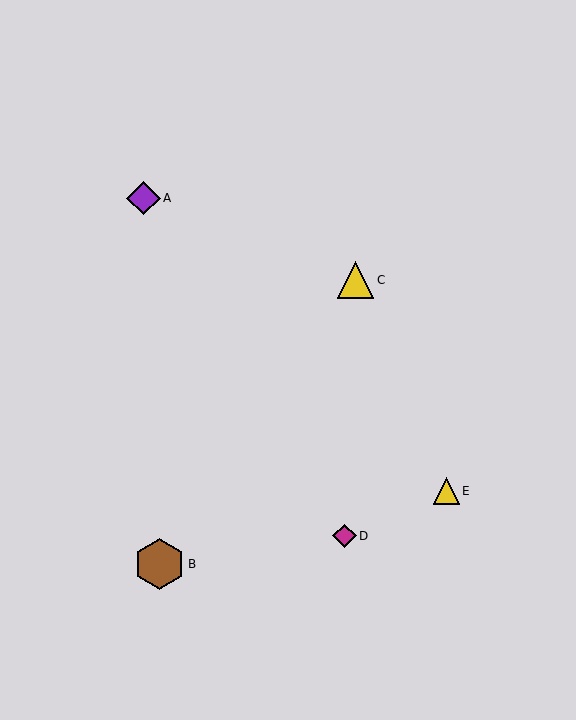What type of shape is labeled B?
Shape B is a brown hexagon.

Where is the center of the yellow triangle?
The center of the yellow triangle is at (355, 280).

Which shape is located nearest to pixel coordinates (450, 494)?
The yellow triangle (labeled E) at (446, 491) is nearest to that location.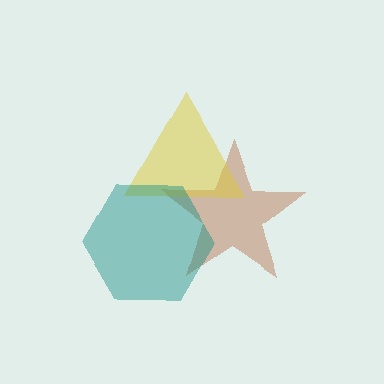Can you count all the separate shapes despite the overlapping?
Yes, there are 3 separate shapes.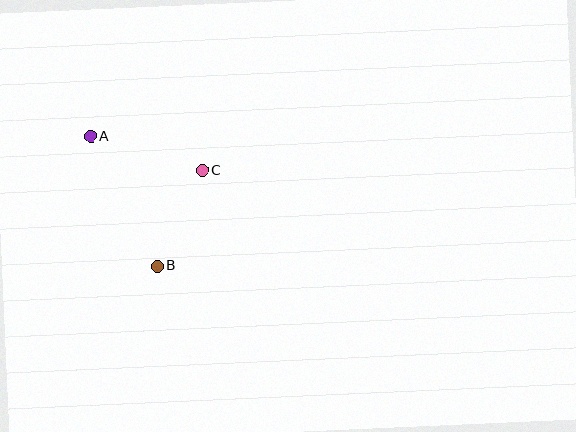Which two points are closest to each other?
Points B and C are closest to each other.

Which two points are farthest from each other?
Points A and B are farthest from each other.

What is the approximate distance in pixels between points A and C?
The distance between A and C is approximately 117 pixels.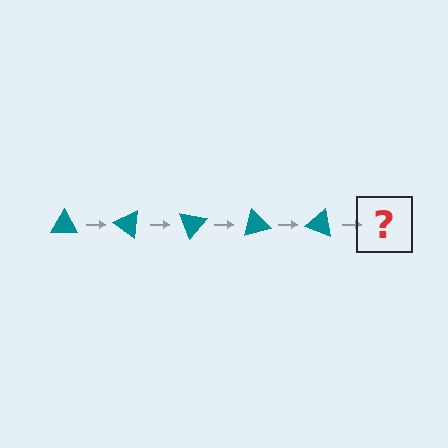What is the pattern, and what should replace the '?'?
The pattern is that the triangle rotates 35 degrees each step. The '?' should be a teal triangle rotated 175 degrees.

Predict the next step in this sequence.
The next step is a teal triangle rotated 175 degrees.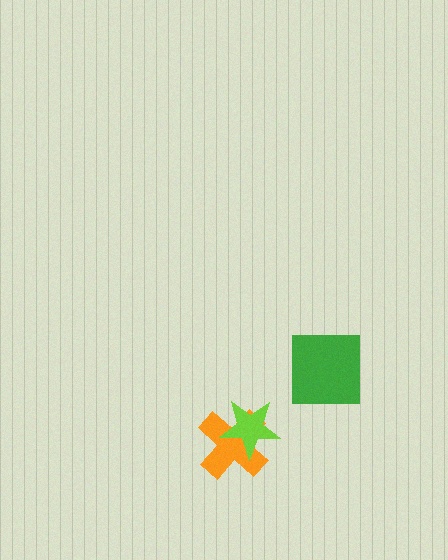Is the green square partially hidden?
No, no other shape covers it.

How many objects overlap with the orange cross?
1 object overlaps with the orange cross.